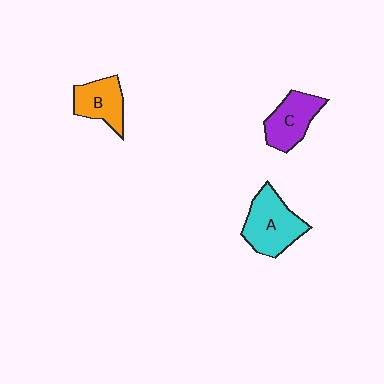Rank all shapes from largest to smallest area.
From largest to smallest: A (cyan), C (purple), B (orange).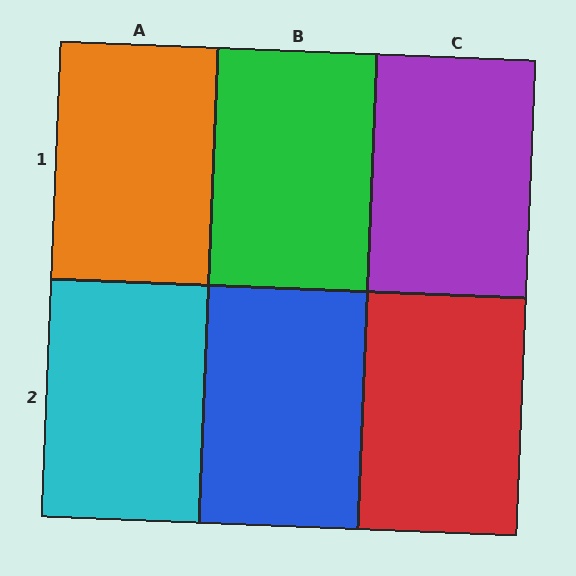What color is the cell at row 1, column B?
Green.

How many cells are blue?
1 cell is blue.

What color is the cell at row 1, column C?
Purple.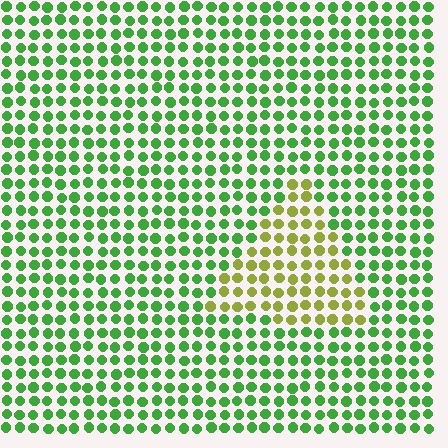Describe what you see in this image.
The image is filled with small green elements in a uniform arrangement. A triangle-shaped region is visible where the elements are tinted to a slightly different hue, forming a subtle color boundary.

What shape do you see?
I see a triangle.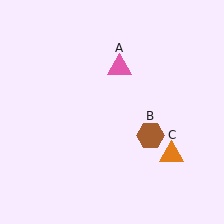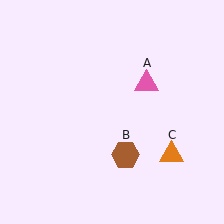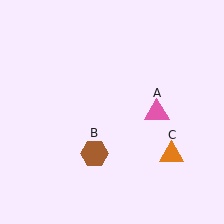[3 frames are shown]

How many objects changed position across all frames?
2 objects changed position: pink triangle (object A), brown hexagon (object B).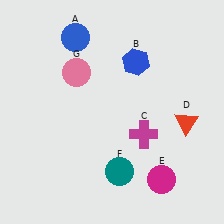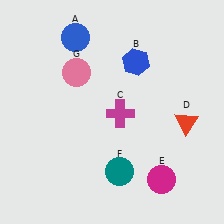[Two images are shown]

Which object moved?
The magenta cross (C) moved left.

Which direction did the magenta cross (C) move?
The magenta cross (C) moved left.